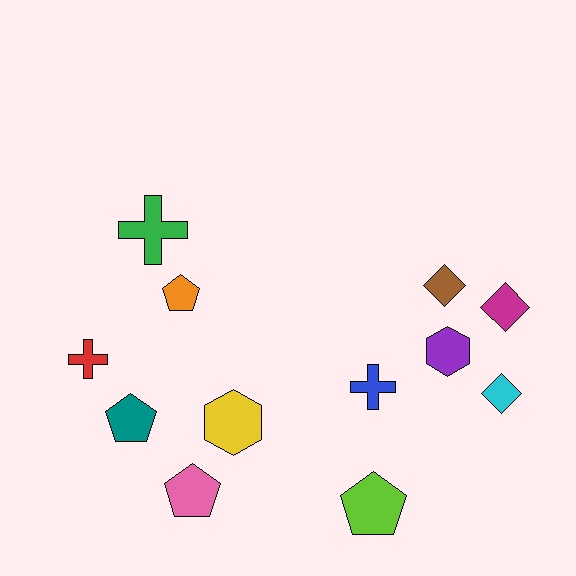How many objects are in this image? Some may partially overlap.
There are 12 objects.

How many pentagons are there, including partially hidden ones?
There are 4 pentagons.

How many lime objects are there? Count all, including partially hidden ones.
There is 1 lime object.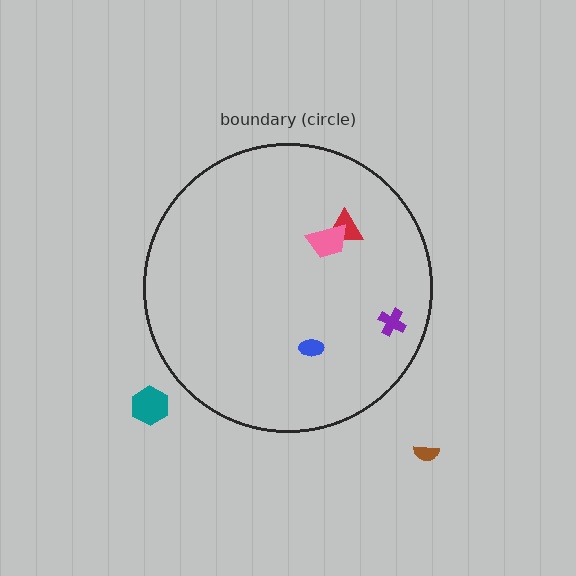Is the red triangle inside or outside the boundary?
Inside.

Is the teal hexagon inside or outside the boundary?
Outside.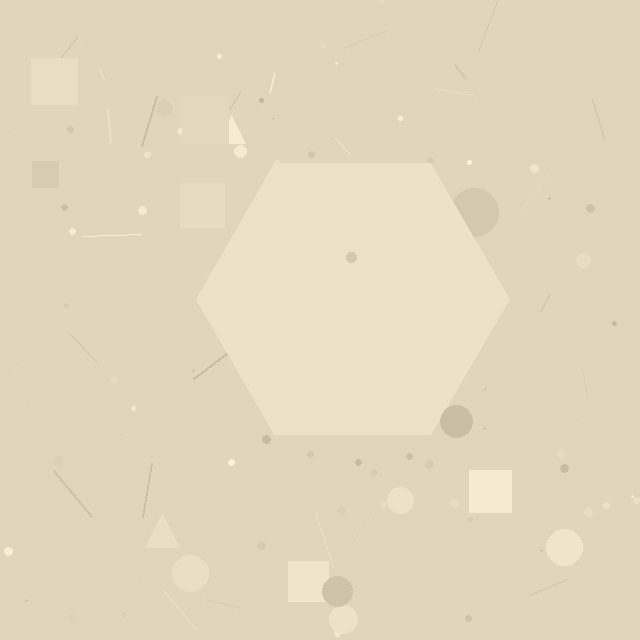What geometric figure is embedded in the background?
A hexagon is embedded in the background.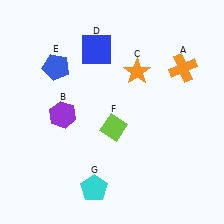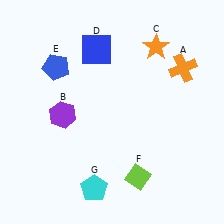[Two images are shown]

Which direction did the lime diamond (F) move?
The lime diamond (F) moved down.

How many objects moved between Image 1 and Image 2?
2 objects moved between the two images.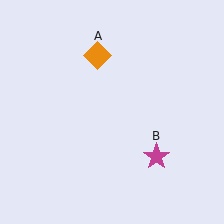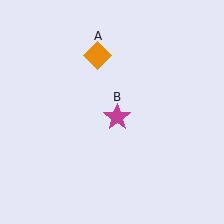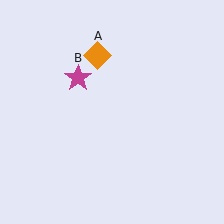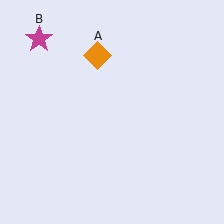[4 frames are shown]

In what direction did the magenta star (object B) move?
The magenta star (object B) moved up and to the left.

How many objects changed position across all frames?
1 object changed position: magenta star (object B).